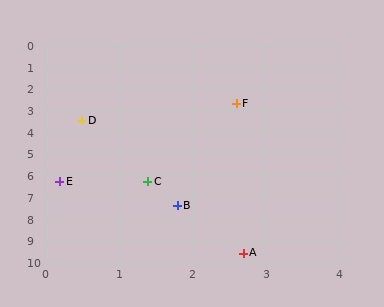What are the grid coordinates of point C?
Point C is at approximately (1.4, 6.3).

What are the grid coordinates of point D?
Point D is at approximately (0.5, 3.5).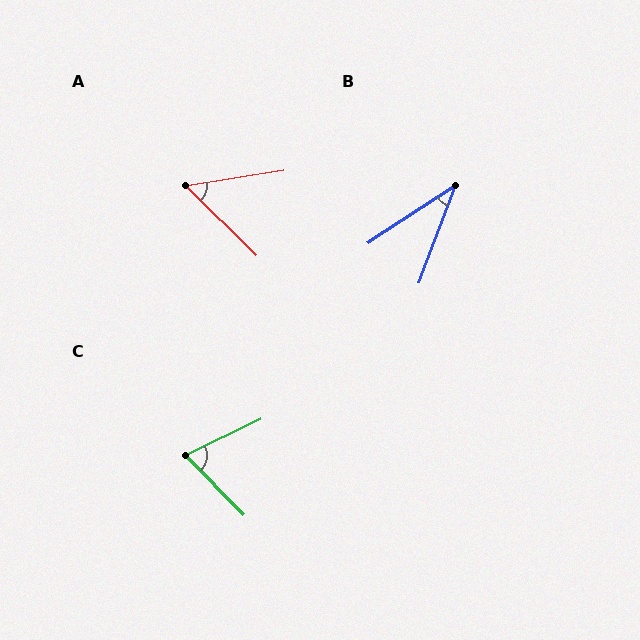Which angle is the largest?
C, at approximately 71 degrees.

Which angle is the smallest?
B, at approximately 36 degrees.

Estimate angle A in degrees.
Approximately 53 degrees.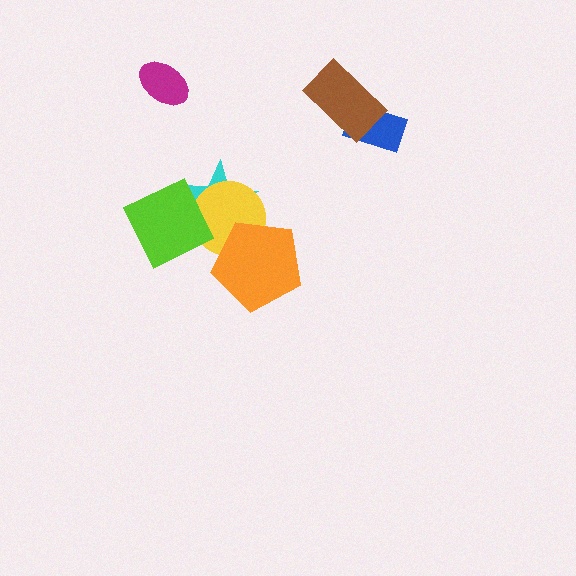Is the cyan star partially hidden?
Yes, it is partially covered by another shape.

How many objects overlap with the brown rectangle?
1 object overlaps with the brown rectangle.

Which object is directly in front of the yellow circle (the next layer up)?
The orange pentagon is directly in front of the yellow circle.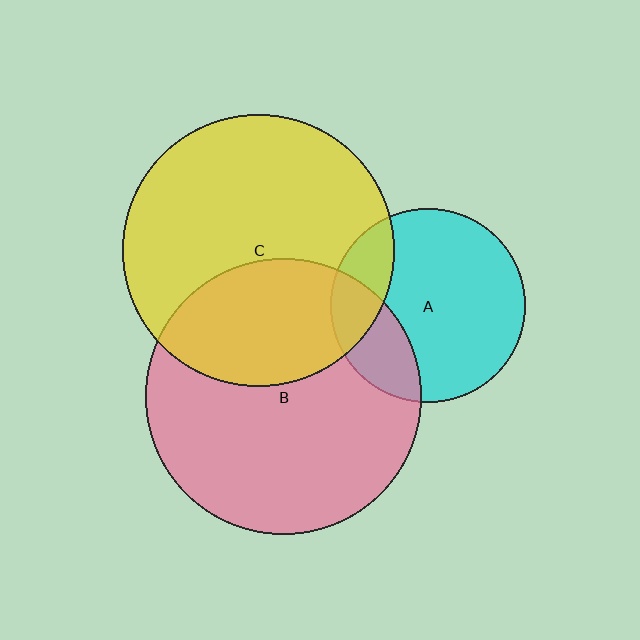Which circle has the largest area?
Circle B (pink).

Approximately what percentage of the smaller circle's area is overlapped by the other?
Approximately 35%.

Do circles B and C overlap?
Yes.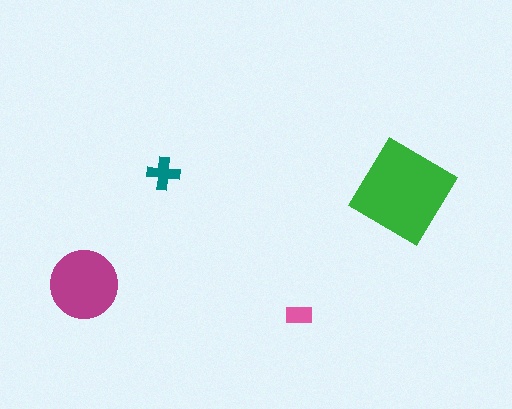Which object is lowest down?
The pink rectangle is bottommost.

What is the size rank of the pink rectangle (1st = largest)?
4th.